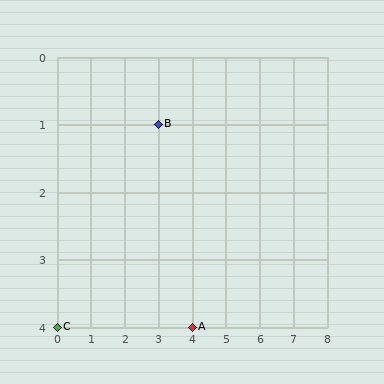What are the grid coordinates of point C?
Point C is at grid coordinates (0, 4).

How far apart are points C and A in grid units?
Points C and A are 4 columns apart.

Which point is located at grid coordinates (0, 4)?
Point C is at (0, 4).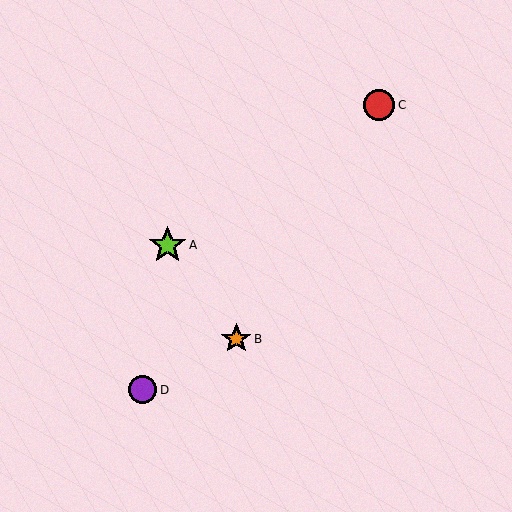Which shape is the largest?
The lime star (labeled A) is the largest.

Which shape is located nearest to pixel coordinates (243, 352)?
The orange star (labeled B) at (236, 339) is nearest to that location.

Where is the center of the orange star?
The center of the orange star is at (236, 339).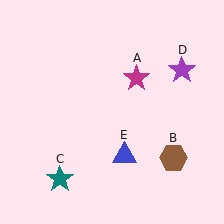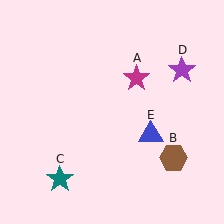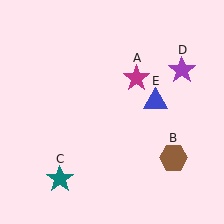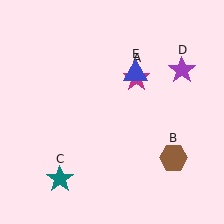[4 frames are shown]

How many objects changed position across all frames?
1 object changed position: blue triangle (object E).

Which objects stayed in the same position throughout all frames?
Magenta star (object A) and brown hexagon (object B) and teal star (object C) and purple star (object D) remained stationary.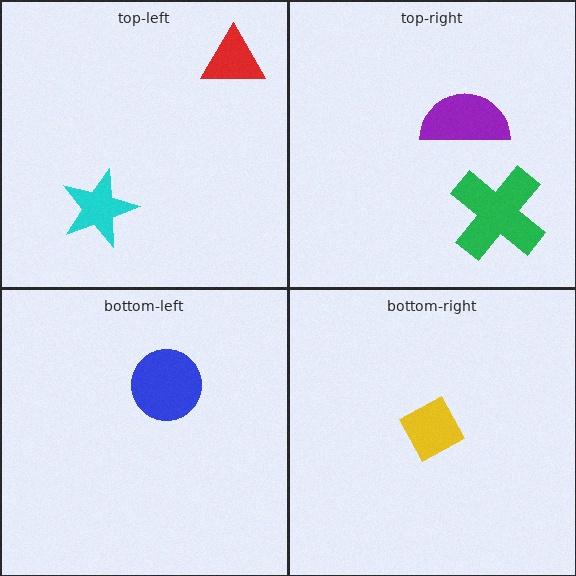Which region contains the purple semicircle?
The top-right region.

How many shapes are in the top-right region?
2.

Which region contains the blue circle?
The bottom-left region.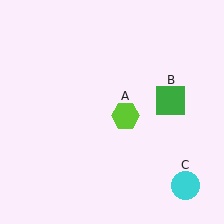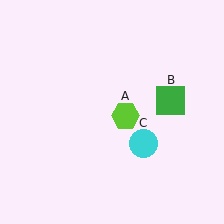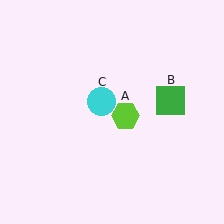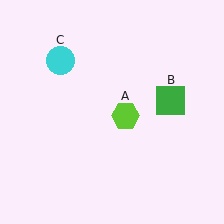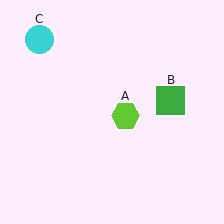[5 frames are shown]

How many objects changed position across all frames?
1 object changed position: cyan circle (object C).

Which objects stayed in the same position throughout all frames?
Lime hexagon (object A) and green square (object B) remained stationary.